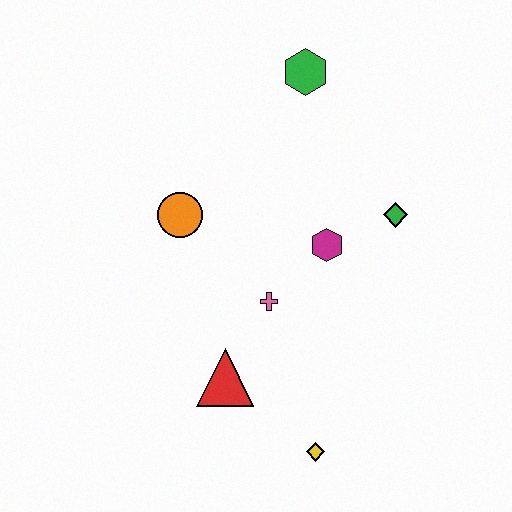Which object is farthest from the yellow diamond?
The green hexagon is farthest from the yellow diamond.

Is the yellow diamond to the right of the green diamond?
No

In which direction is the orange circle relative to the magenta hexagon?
The orange circle is to the left of the magenta hexagon.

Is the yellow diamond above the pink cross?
No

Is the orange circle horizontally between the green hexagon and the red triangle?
No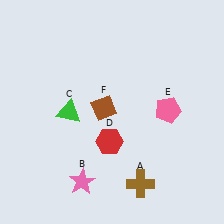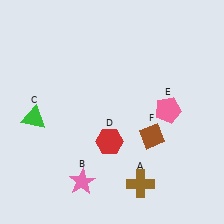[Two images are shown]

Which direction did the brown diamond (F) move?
The brown diamond (F) moved right.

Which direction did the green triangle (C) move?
The green triangle (C) moved left.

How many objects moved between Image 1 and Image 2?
2 objects moved between the two images.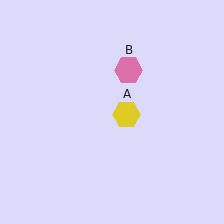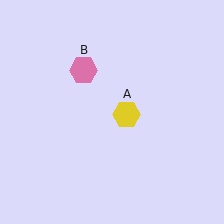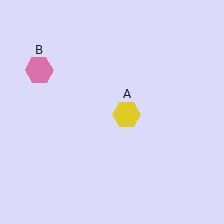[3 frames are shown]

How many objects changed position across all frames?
1 object changed position: pink hexagon (object B).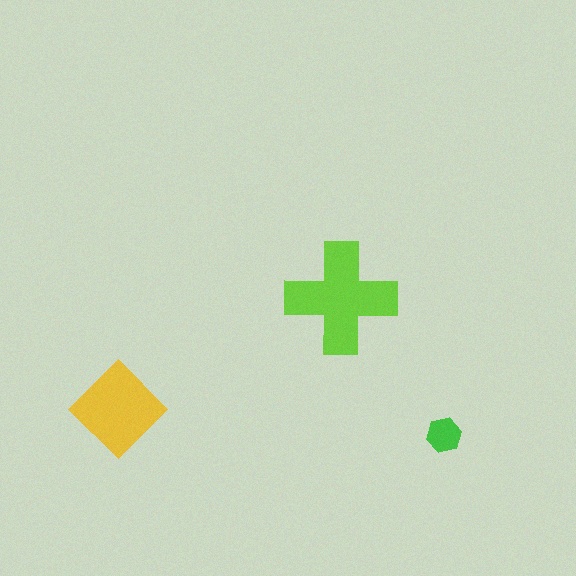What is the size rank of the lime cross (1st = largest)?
1st.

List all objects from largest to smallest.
The lime cross, the yellow diamond, the green hexagon.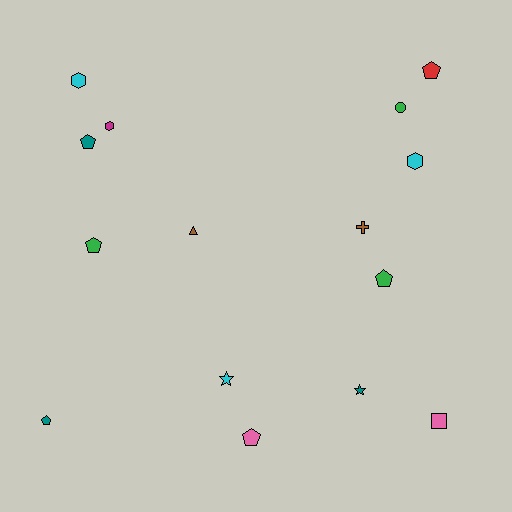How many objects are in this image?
There are 15 objects.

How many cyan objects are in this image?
There are 3 cyan objects.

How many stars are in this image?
There are 2 stars.